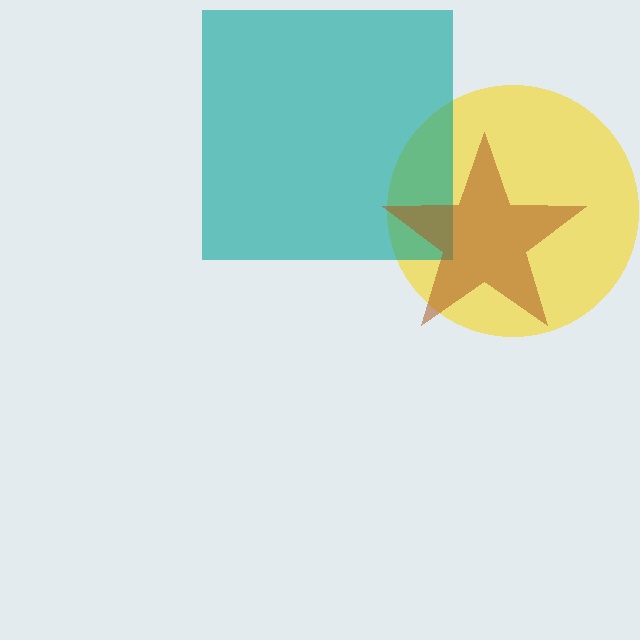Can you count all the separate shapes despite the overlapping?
Yes, there are 3 separate shapes.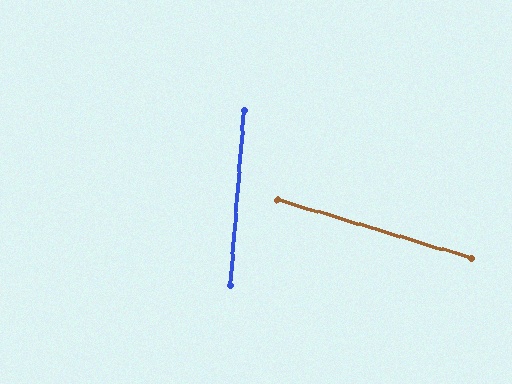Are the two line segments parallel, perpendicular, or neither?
Neither parallel nor perpendicular — they differ by about 78°.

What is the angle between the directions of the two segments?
Approximately 78 degrees.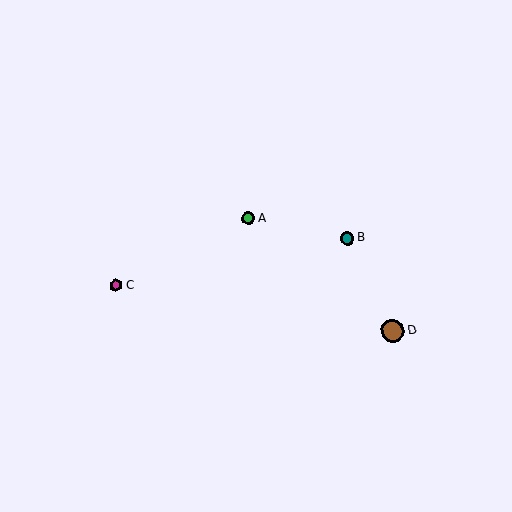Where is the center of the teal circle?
The center of the teal circle is at (347, 238).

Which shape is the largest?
The brown circle (labeled D) is the largest.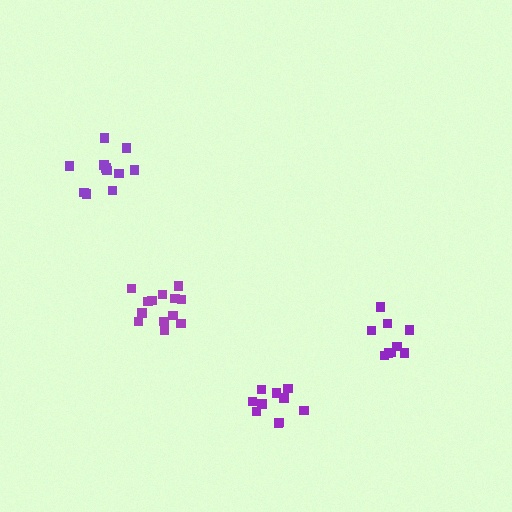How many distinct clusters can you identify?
There are 4 distinct clusters.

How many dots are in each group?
Group 1: 9 dots, Group 2: 11 dots, Group 3: 13 dots, Group 4: 10 dots (43 total).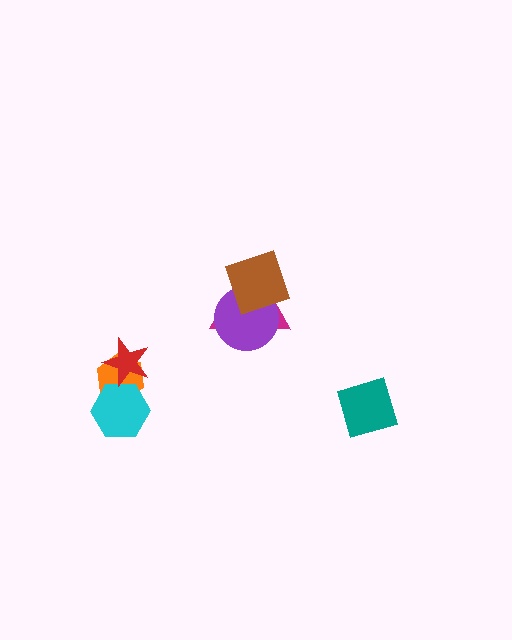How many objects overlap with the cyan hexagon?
2 objects overlap with the cyan hexagon.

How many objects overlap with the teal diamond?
0 objects overlap with the teal diamond.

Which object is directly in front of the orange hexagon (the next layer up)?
The cyan hexagon is directly in front of the orange hexagon.